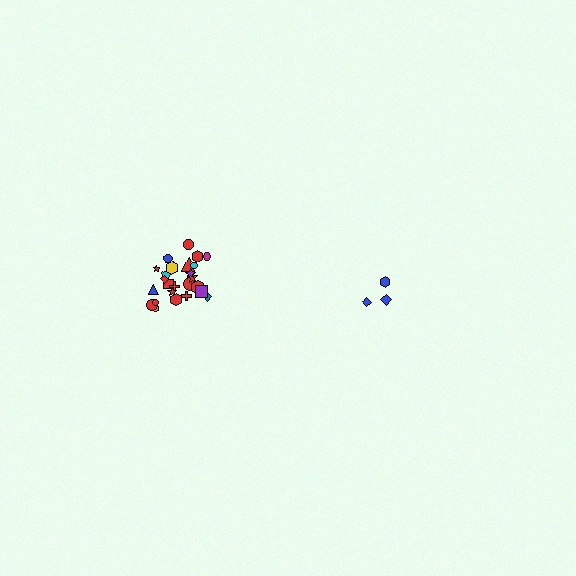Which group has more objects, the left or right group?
The left group.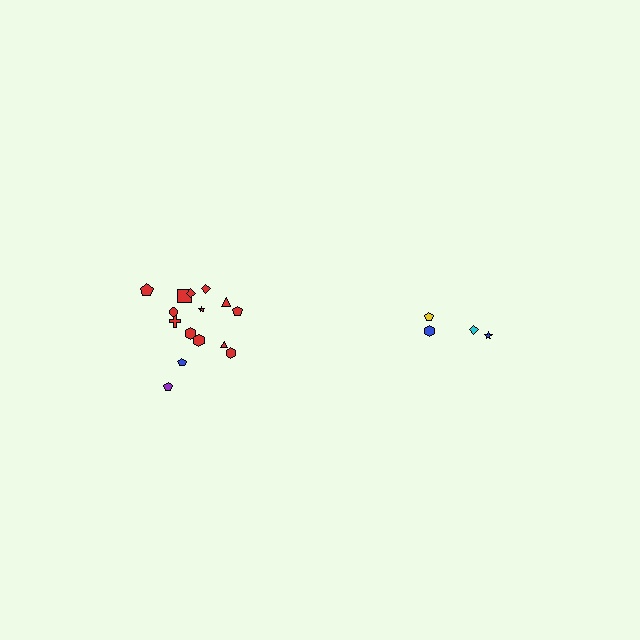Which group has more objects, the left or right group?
The left group.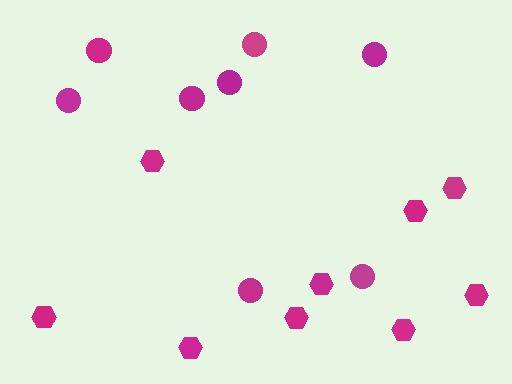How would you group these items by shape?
There are 2 groups: one group of circles (8) and one group of hexagons (9).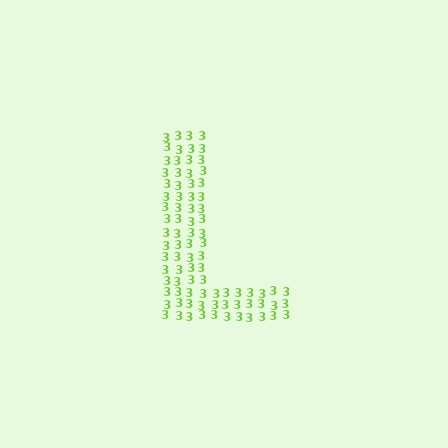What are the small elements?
The small elements are digit 3's.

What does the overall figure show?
The overall figure shows the letter L.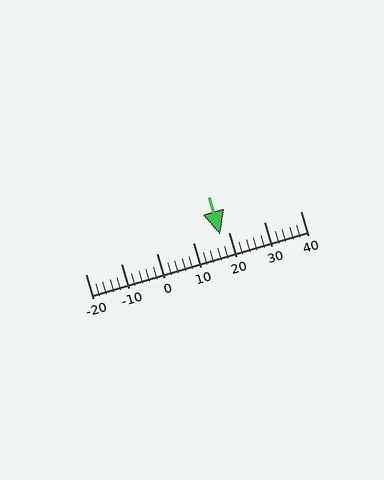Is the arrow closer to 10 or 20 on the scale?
The arrow is closer to 20.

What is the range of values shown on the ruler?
The ruler shows values from -20 to 40.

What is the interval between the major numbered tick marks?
The major tick marks are spaced 10 units apart.